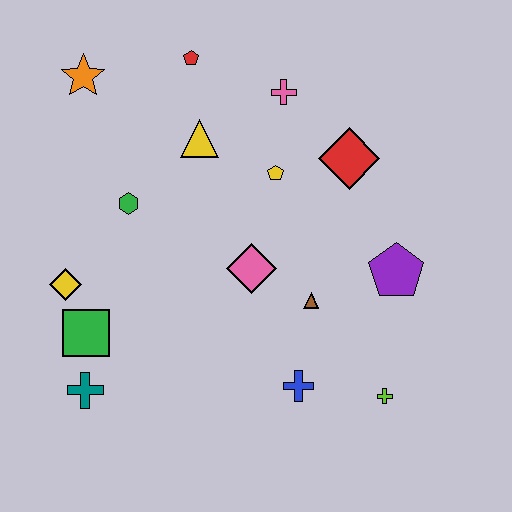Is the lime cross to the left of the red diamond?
No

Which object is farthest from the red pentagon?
The lime cross is farthest from the red pentagon.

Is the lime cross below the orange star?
Yes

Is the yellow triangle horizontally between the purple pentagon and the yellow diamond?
Yes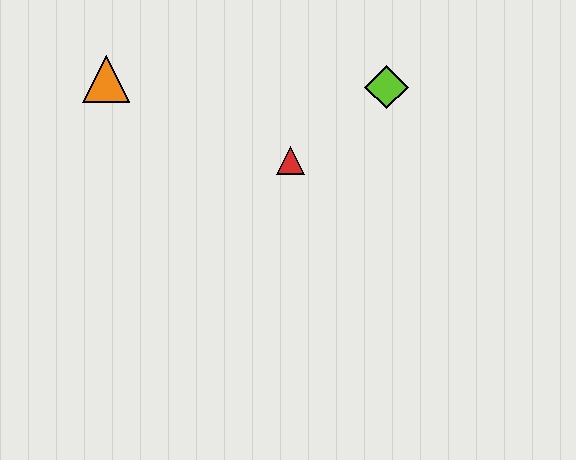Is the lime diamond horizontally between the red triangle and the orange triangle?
No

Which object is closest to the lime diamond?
The red triangle is closest to the lime diamond.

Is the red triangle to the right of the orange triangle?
Yes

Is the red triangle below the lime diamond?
Yes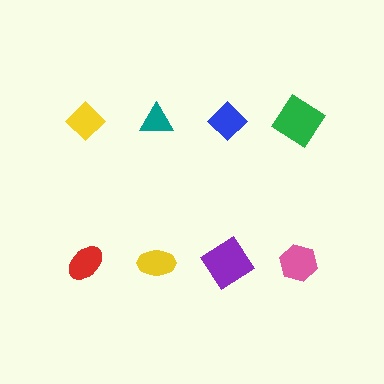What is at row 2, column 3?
A purple diamond.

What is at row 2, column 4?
A pink hexagon.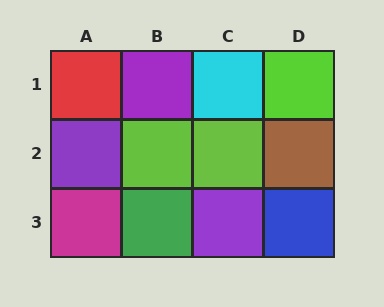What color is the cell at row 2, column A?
Purple.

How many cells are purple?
3 cells are purple.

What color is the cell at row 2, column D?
Brown.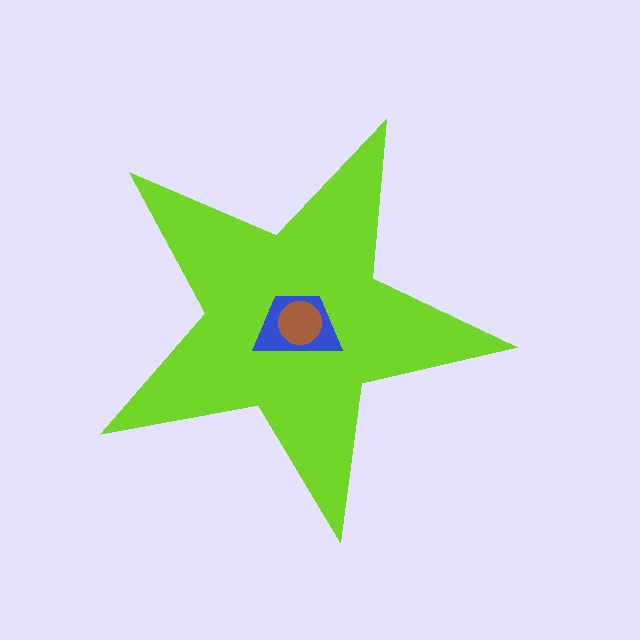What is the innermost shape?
The brown circle.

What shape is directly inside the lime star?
The blue trapezoid.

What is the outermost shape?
The lime star.